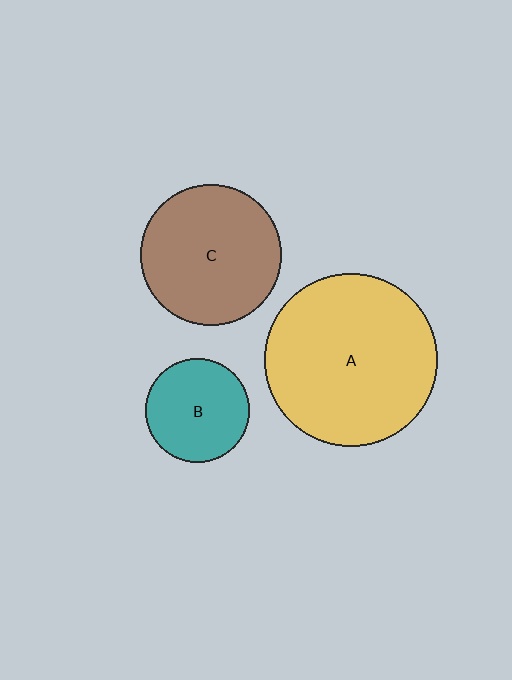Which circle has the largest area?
Circle A (yellow).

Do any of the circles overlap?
No, none of the circles overlap.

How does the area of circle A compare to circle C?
Approximately 1.5 times.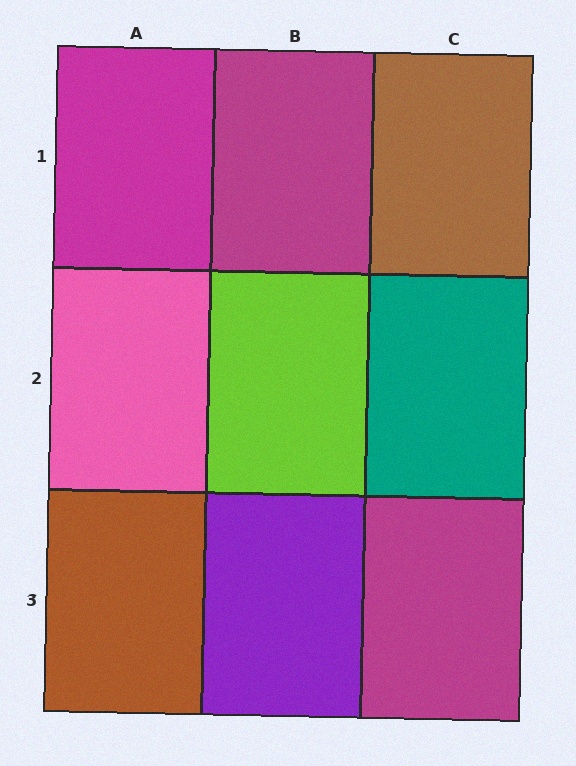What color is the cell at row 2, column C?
Teal.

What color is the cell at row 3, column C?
Magenta.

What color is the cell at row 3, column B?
Purple.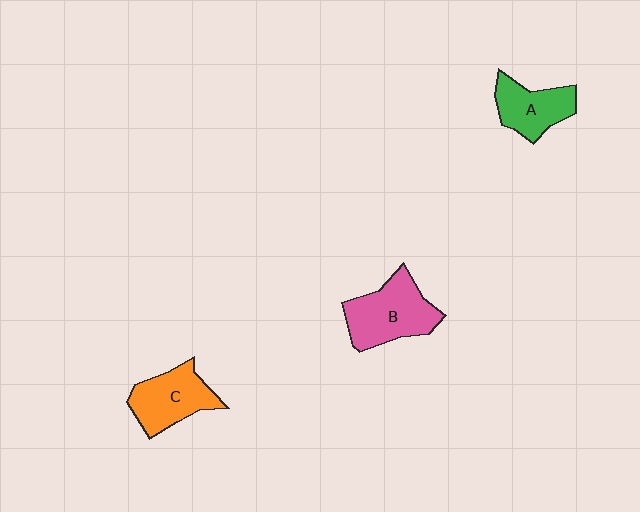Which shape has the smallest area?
Shape A (green).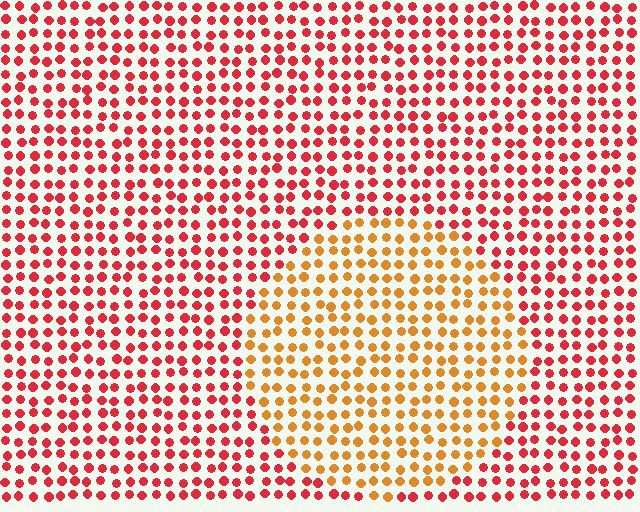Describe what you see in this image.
The image is filled with small red elements in a uniform arrangement. A circle-shaped region is visible where the elements are tinted to a slightly different hue, forming a subtle color boundary.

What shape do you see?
I see a circle.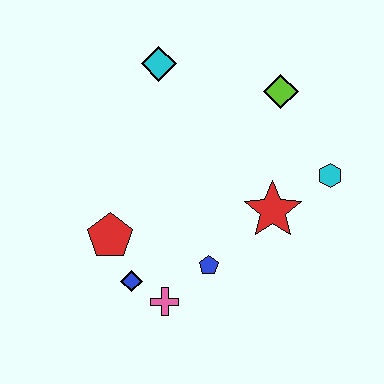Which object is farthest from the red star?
The cyan diamond is farthest from the red star.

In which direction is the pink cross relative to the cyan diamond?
The pink cross is below the cyan diamond.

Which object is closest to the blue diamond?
The pink cross is closest to the blue diamond.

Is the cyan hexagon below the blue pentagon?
No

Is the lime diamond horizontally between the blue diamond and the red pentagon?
No